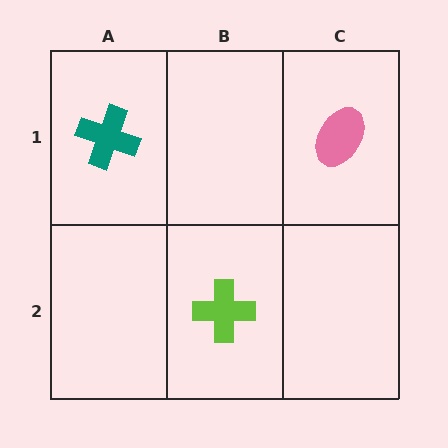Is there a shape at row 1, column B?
No, that cell is empty.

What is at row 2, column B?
A lime cross.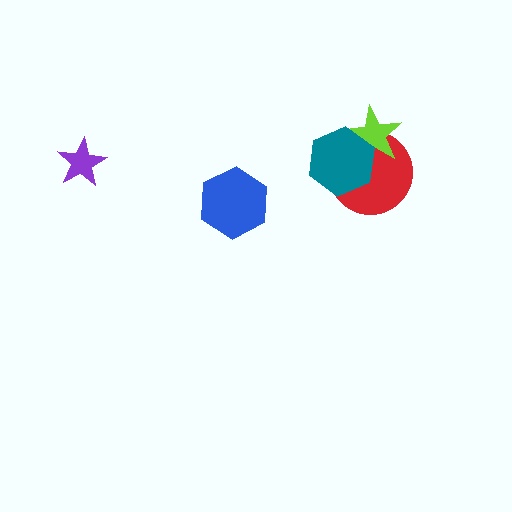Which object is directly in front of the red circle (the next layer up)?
The lime star is directly in front of the red circle.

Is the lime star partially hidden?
Yes, it is partially covered by another shape.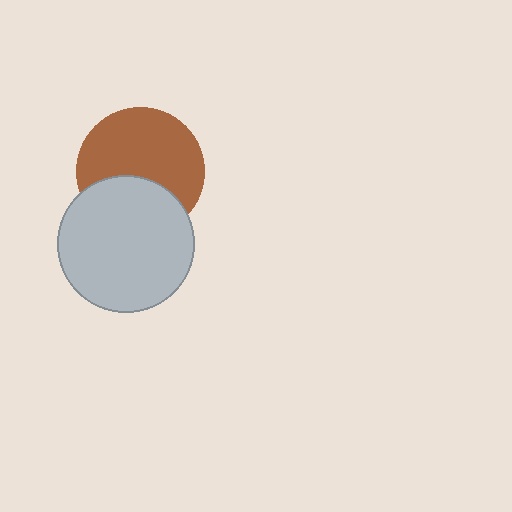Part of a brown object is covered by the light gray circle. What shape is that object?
It is a circle.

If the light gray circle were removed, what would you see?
You would see the complete brown circle.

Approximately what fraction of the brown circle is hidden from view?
Roughly 35% of the brown circle is hidden behind the light gray circle.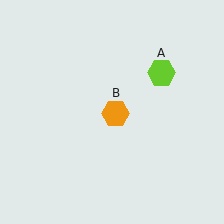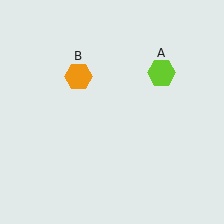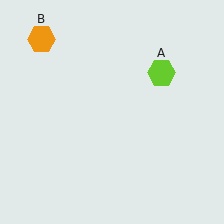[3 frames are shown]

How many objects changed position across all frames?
1 object changed position: orange hexagon (object B).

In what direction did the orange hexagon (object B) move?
The orange hexagon (object B) moved up and to the left.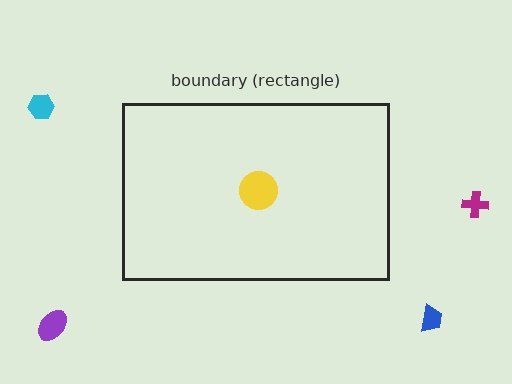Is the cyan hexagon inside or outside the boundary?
Outside.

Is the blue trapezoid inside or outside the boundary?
Outside.